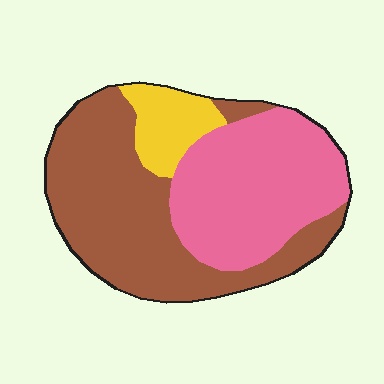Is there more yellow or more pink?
Pink.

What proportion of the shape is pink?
Pink takes up between a quarter and a half of the shape.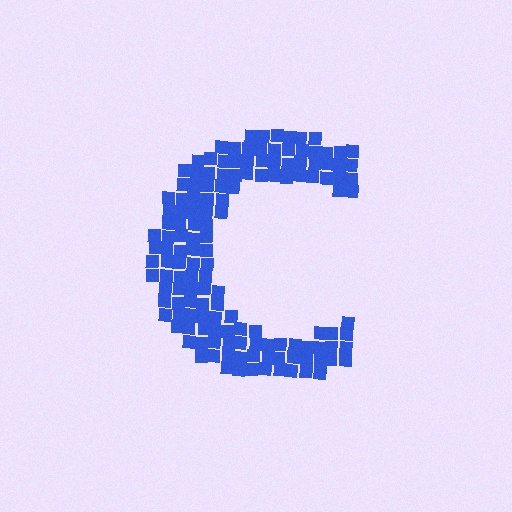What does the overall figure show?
The overall figure shows the letter C.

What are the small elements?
The small elements are squares.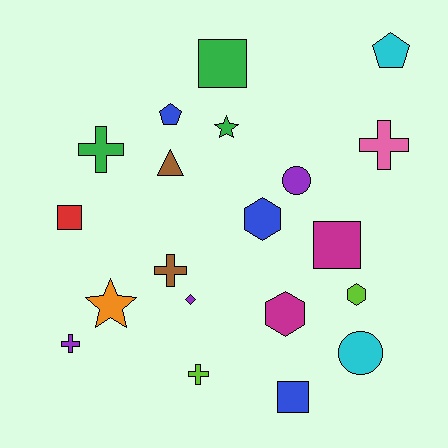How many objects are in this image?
There are 20 objects.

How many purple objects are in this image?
There are 3 purple objects.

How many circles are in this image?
There are 2 circles.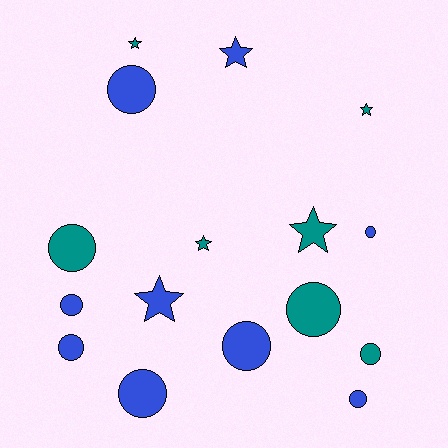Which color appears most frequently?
Blue, with 9 objects.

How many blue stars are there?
There are 2 blue stars.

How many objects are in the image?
There are 16 objects.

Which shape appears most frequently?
Circle, with 10 objects.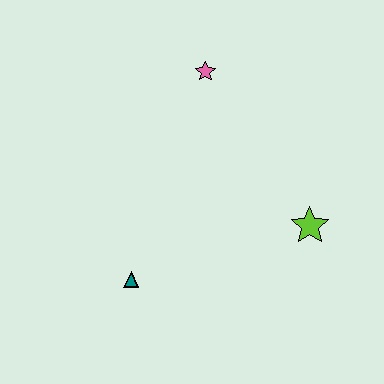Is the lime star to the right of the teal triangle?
Yes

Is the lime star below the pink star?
Yes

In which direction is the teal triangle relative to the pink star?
The teal triangle is below the pink star.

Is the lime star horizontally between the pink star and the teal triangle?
No